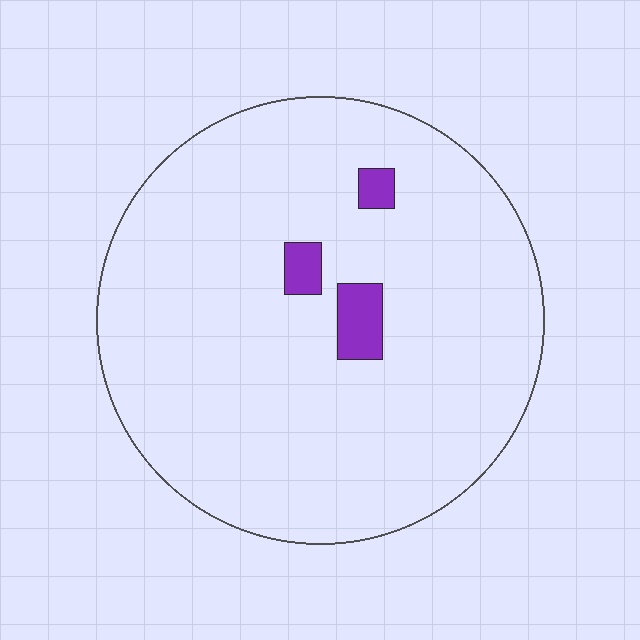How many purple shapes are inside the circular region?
3.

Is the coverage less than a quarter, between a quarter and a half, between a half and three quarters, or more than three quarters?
Less than a quarter.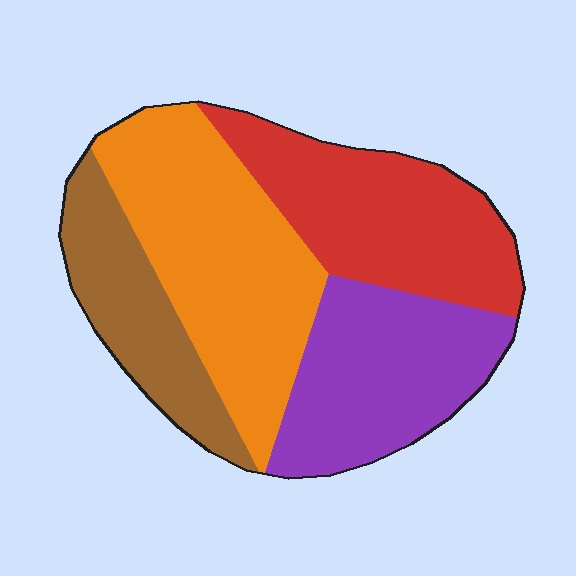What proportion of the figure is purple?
Purple takes up about one quarter (1/4) of the figure.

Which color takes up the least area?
Brown, at roughly 15%.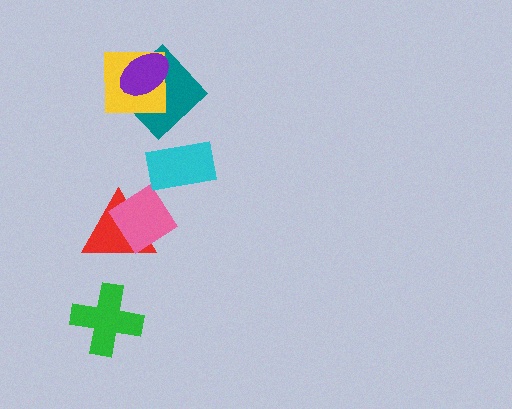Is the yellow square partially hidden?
Yes, it is partially covered by another shape.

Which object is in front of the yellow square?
The purple ellipse is in front of the yellow square.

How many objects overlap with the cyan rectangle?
0 objects overlap with the cyan rectangle.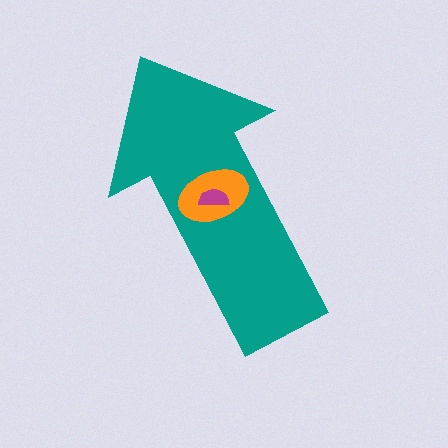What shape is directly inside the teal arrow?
The orange ellipse.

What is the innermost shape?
The magenta semicircle.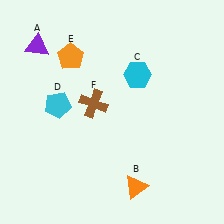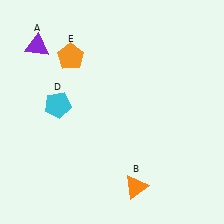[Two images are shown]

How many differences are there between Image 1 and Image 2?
There are 2 differences between the two images.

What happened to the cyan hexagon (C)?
The cyan hexagon (C) was removed in Image 2. It was in the top-right area of Image 1.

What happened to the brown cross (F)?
The brown cross (F) was removed in Image 2. It was in the top-left area of Image 1.